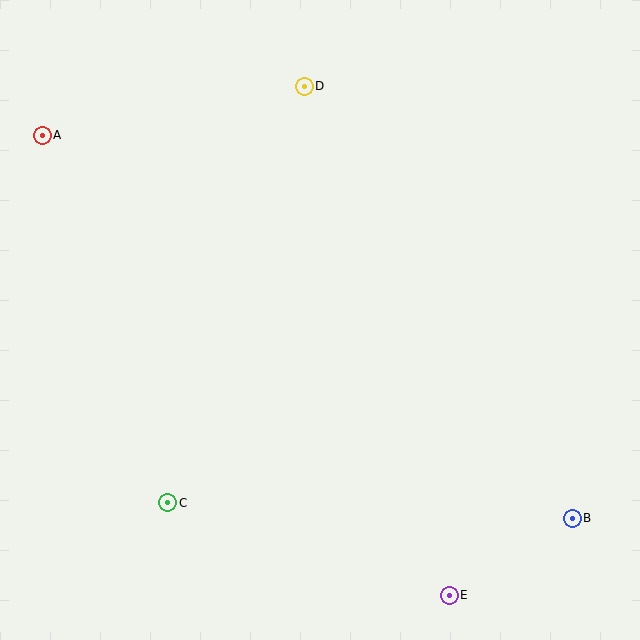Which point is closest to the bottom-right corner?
Point B is closest to the bottom-right corner.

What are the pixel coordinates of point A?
Point A is at (42, 135).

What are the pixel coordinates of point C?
Point C is at (168, 503).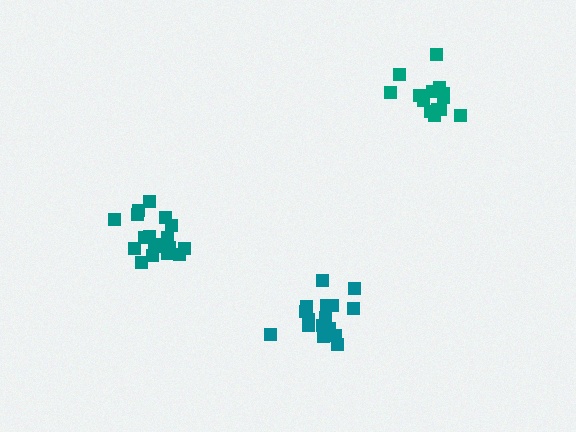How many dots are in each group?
Group 1: 16 dots, Group 2: 18 dots, Group 3: 14 dots (48 total).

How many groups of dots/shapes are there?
There are 3 groups.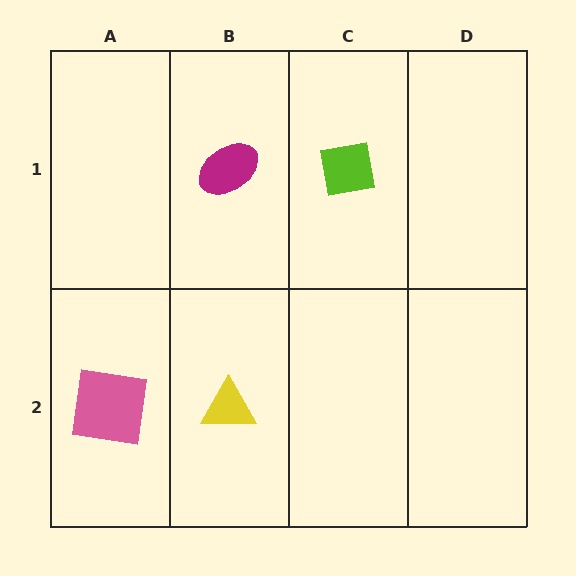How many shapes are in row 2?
2 shapes.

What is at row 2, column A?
A pink square.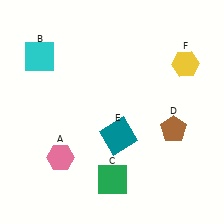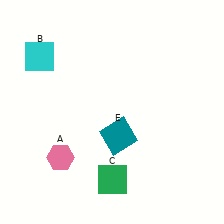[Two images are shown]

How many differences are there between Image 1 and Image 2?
There are 2 differences between the two images.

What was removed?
The brown pentagon (D), the yellow hexagon (F) were removed in Image 2.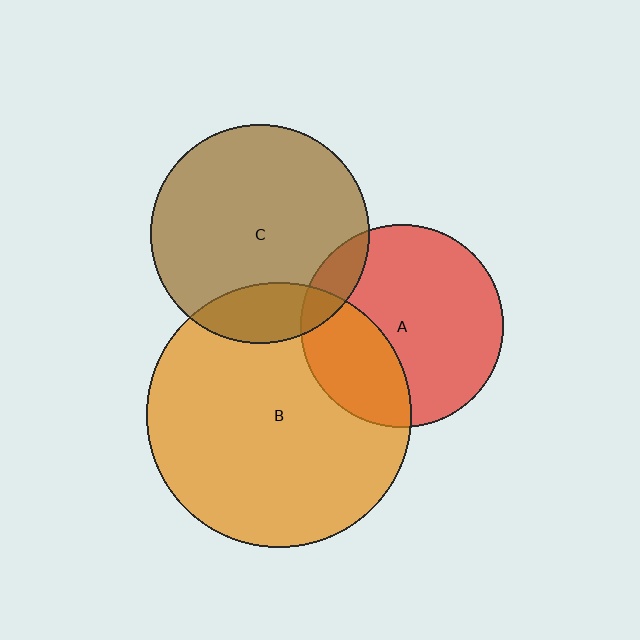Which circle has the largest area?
Circle B (orange).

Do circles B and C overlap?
Yes.